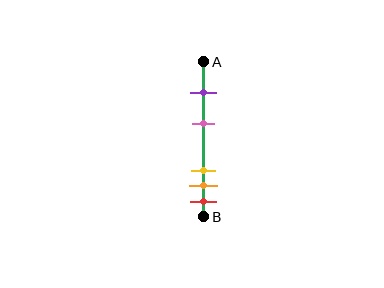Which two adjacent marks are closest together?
The orange and red marks are the closest adjacent pair.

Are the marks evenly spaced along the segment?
No, the marks are not evenly spaced.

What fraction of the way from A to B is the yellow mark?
The yellow mark is approximately 70% (0.7) of the way from A to B.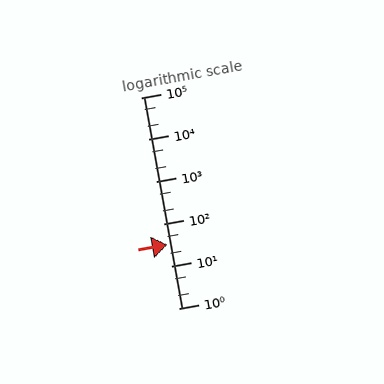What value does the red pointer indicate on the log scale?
The pointer indicates approximately 32.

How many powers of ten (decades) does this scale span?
The scale spans 5 decades, from 1 to 100000.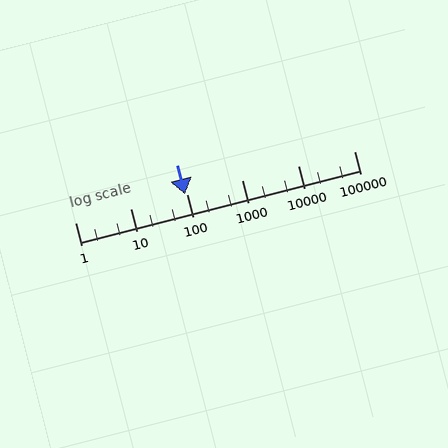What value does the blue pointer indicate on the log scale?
The pointer indicates approximately 93.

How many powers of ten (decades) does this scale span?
The scale spans 5 decades, from 1 to 100000.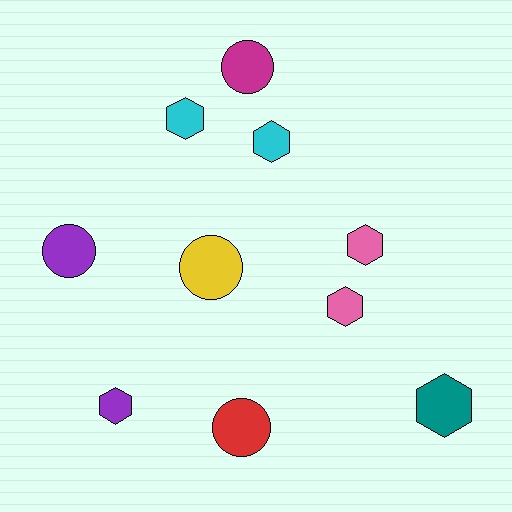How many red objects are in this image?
There is 1 red object.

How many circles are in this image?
There are 4 circles.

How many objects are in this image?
There are 10 objects.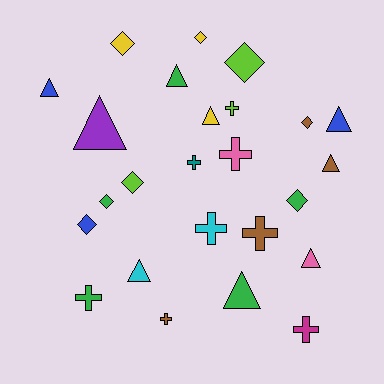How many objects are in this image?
There are 25 objects.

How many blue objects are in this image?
There are 3 blue objects.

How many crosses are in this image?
There are 8 crosses.